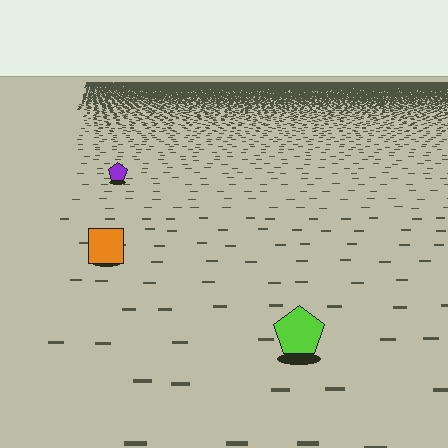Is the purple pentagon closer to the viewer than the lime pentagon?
No. The lime pentagon is closer — you can tell from the texture gradient: the ground texture is coarser near it.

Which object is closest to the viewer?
The lime pentagon is closest. The texture marks near it are larger and more spread out.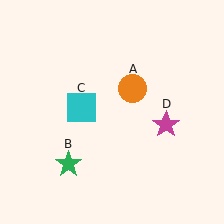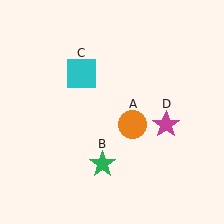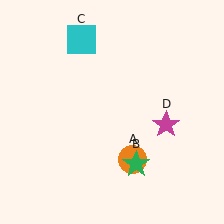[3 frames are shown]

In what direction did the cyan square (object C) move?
The cyan square (object C) moved up.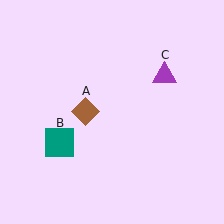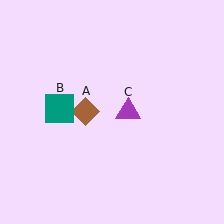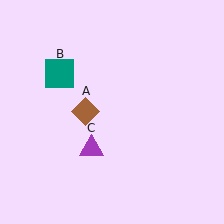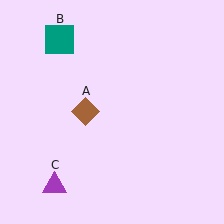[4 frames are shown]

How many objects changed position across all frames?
2 objects changed position: teal square (object B), purple triangle (object C).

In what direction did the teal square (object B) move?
The teal square (object B) moved up.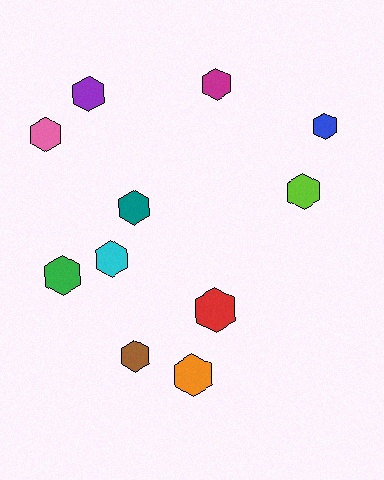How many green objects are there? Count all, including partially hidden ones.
There is 1 green object.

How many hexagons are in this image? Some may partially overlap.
There are 11 hexagons.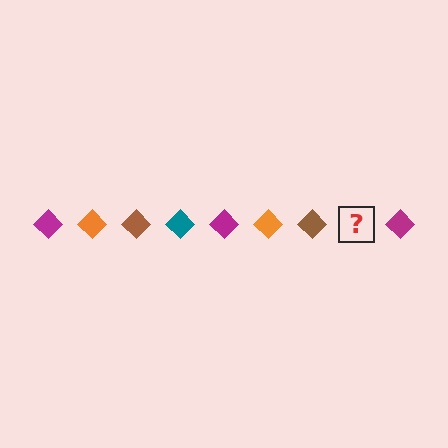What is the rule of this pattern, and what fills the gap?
The rule is that the pattern cycles through magenta, orange, brown, teal diamonds. The gap should be filled with a teal diamond.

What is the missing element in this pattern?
The missing element is a teal diamond.